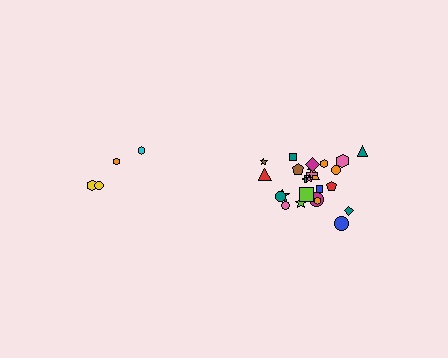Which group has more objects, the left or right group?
The right group.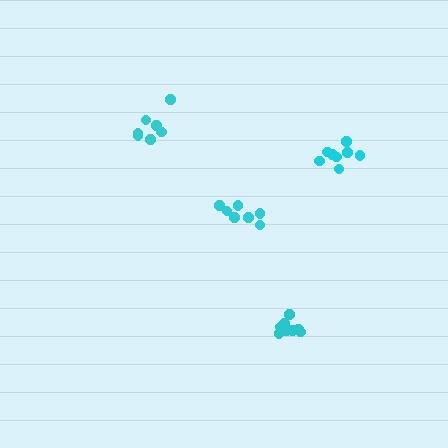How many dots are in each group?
Group 1: 8 dots, Group 2: 7 dots, Group 3: 9 dots, Group 4: 7 dots (31 total).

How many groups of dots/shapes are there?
There are 4 groups.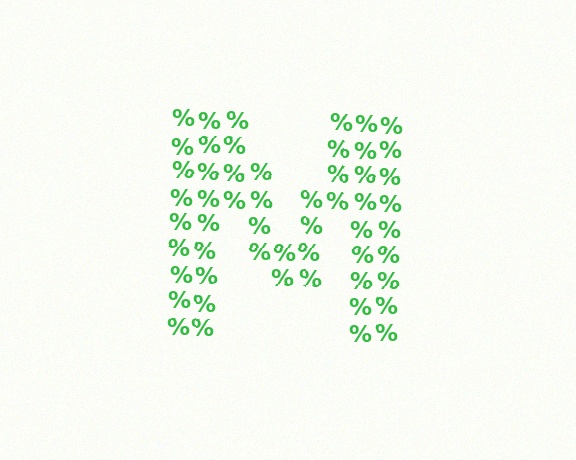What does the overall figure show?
The overall figure shows the letter M.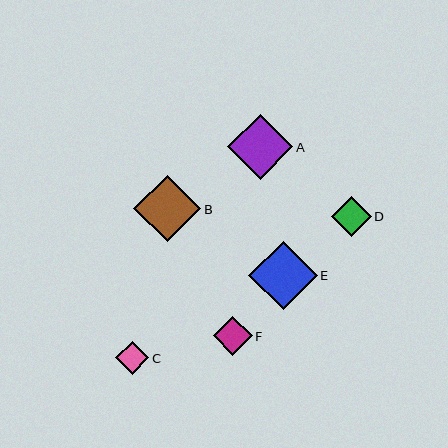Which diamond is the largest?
Diamond E is the largest with a size of approximately 68 pixels.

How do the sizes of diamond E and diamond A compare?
Diamond E and diamond A are approximately the same size.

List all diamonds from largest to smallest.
From largest to smallest: E, B, A, D, F, C.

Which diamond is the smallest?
Diamond C is the smallest with a size of approximately 33 pixels.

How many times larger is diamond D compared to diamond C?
Diamond D is approximately 1.2 times the size of diamond C.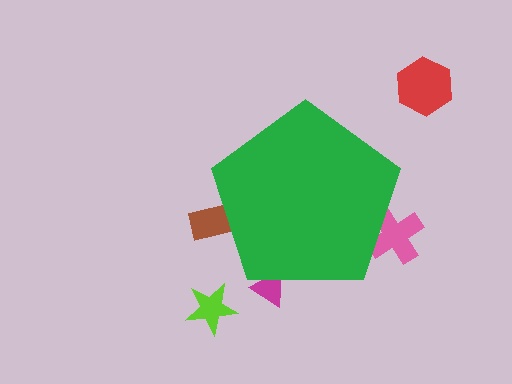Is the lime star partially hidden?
No, the lime star is fully visible.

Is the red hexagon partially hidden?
No, the red hexagon is fully visible.